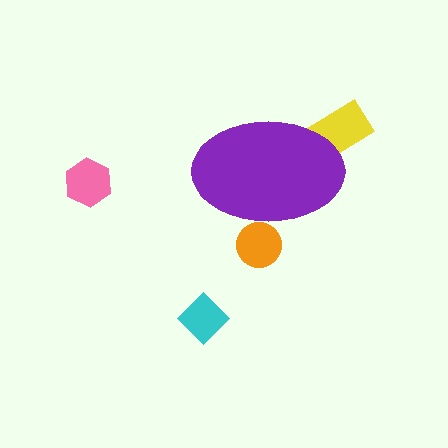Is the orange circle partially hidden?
Yes, the orange circle is partially hidden behind the purple ellipse.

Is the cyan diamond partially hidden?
No, the cyan diamond is fully visible.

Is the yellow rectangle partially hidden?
Yes, the yellow rectangle is partially hidden behind the purple ellipse.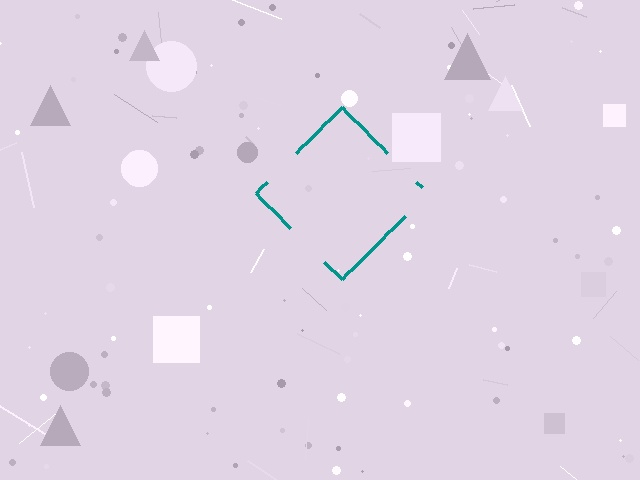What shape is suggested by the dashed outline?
The dashed outline suggests a diamond.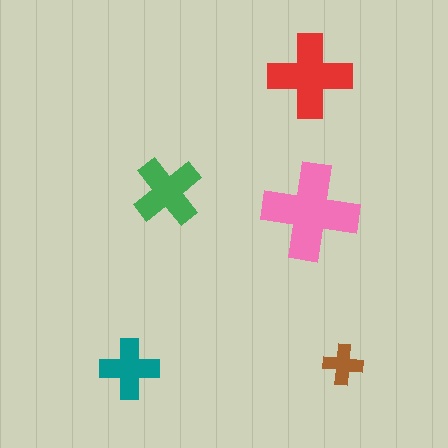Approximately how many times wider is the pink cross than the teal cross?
About 1.5 times wider.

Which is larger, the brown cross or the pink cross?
The pink one.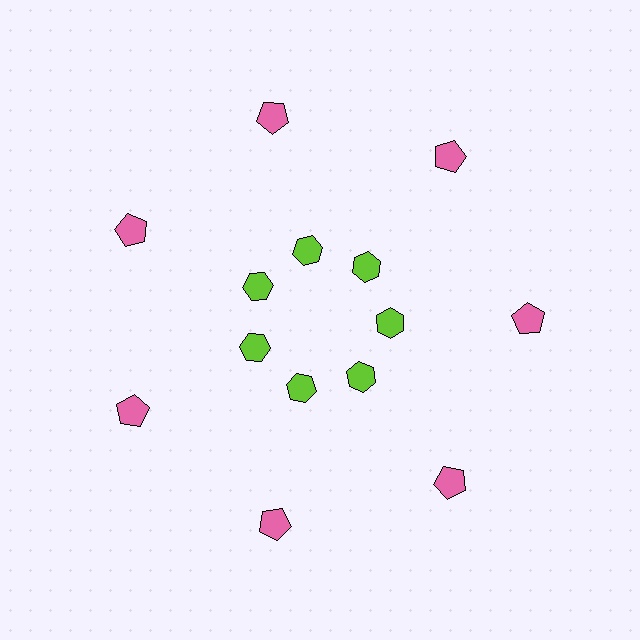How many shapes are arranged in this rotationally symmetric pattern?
There are 14 shapes, arranged in 7 groups of 2.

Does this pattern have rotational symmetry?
Yes, this pattern has 7-fold rotational symmetry. It looks the same after rotating 51 degrees around the center.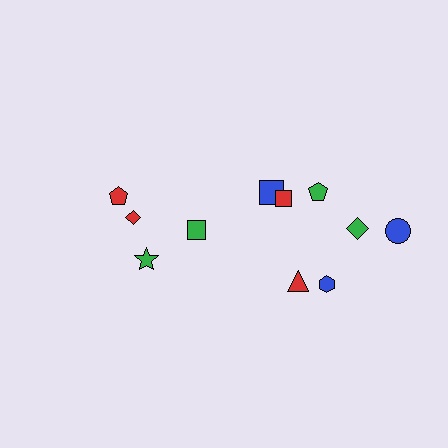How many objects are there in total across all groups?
There are 11 objects.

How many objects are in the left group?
There are 4 objects.